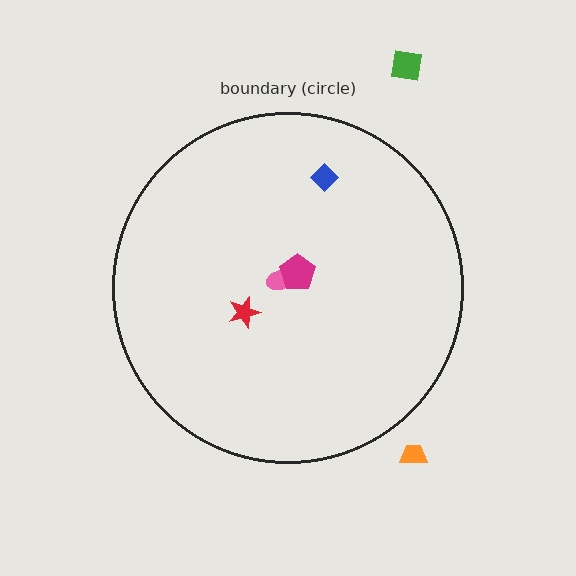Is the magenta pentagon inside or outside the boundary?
Inside.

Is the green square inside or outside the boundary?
Outside.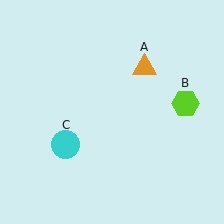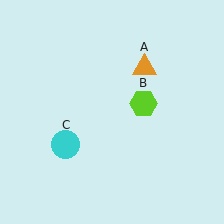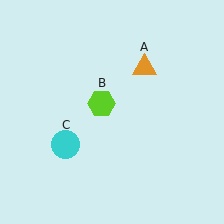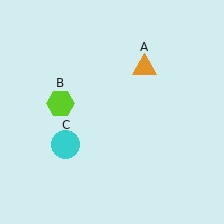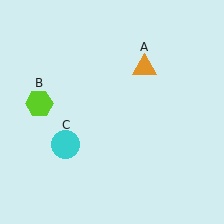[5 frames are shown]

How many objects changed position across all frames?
1 object changed position: lime hexagon (object B).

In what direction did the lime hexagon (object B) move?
The lime hexagon (object B) moved left.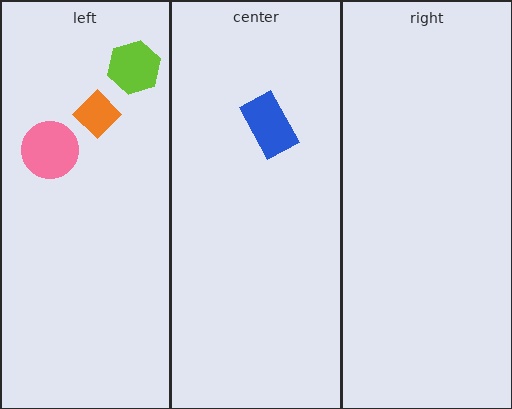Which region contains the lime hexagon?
The left region.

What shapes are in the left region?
The pink circle, the orange diamond, the lime hexagon.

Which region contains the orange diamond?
The left region.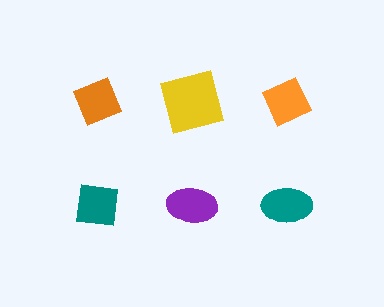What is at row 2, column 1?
A teal square.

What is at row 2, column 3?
A teal ellipse.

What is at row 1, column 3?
An orange diamond.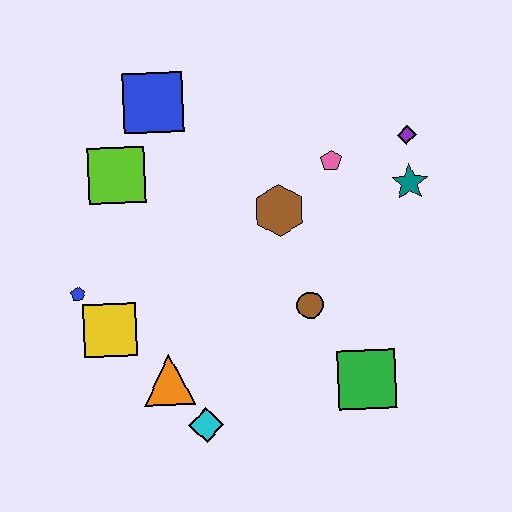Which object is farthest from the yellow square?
The purple diamond is farthest from the yellow square.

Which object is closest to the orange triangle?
The cyan diamond is closest to the orange triangle.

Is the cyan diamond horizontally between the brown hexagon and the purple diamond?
No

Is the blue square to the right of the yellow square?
Yes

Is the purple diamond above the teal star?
Yes